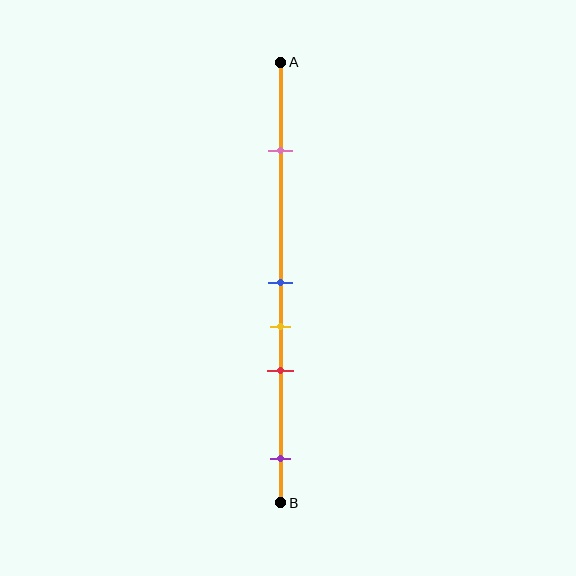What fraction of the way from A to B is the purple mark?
The purple mark is approximately 90% (0.9) of the way from A to B.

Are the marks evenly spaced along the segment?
No, the marks are not evenly spaced.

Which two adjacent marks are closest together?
The blue and yellow marks are the closest adjacent pair.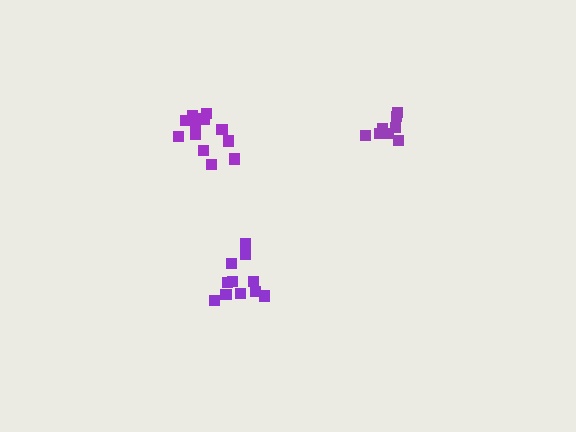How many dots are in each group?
Group 1: 13 dots, Group 2: 8 dots, Group 3: 11 dots (32 total).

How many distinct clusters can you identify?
There are 3 distinct clusters.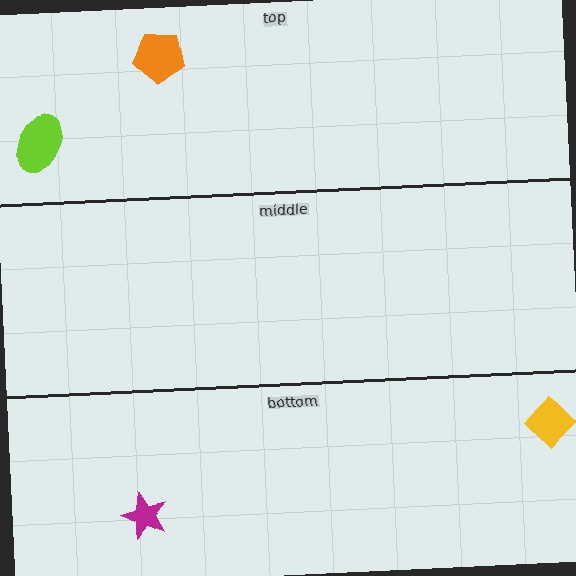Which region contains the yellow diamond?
The bottom region.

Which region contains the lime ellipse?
The top region.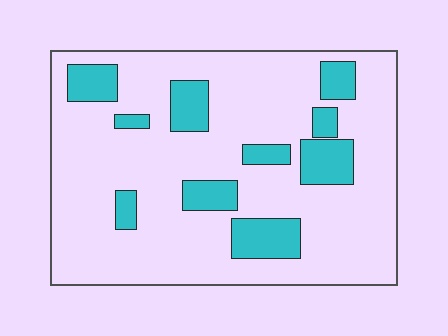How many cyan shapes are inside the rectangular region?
10.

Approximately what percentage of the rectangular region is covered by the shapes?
Approximately 20%.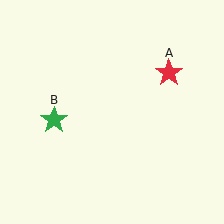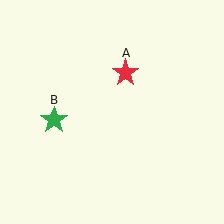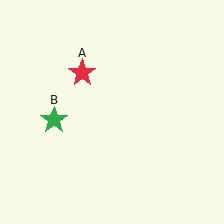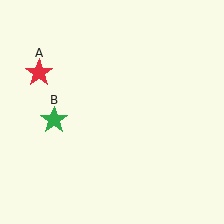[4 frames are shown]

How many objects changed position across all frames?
1 object changed position: red star (object A).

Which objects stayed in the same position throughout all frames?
Green star (object B) remained stationary.